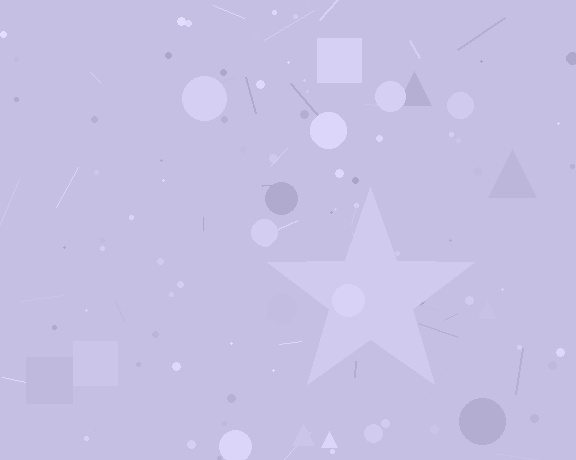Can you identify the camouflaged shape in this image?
The camouflaged shape is a star.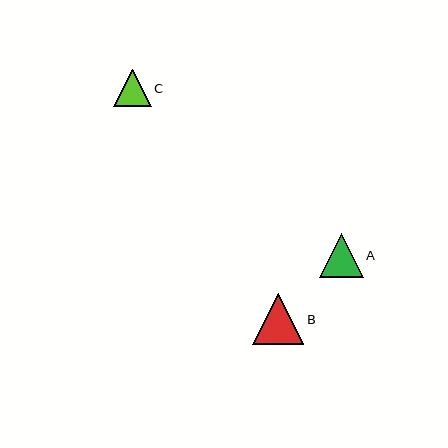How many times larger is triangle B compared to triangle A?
Triangle B is approximately 1.2 times the size of triangle A.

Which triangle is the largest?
Triangle B is the largest with a size of approximately 51 pixels.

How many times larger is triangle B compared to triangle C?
Triangle B is approximately 1.4 times the size of triangle C.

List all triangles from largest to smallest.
From largest to smallest: B, A, C.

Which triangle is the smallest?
Triangle C is the smallest with a size of approximately 37 pixels.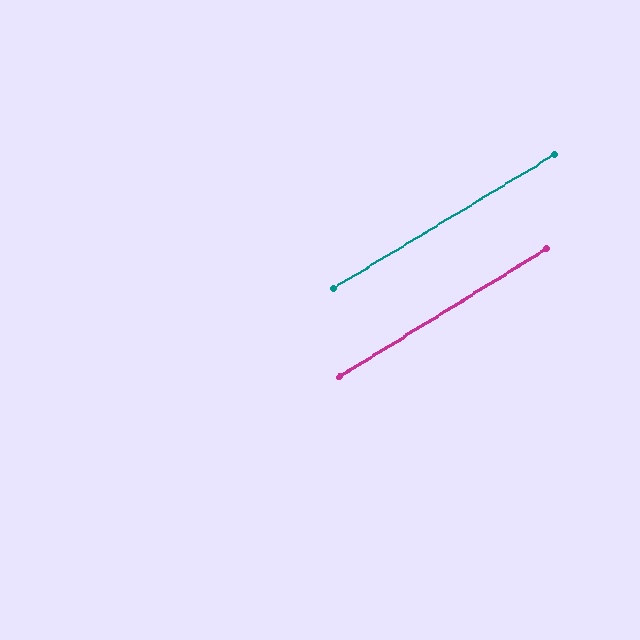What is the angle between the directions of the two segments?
Approximately 1 degree.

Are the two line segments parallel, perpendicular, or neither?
Parallel — their directions differ by only 0.6°.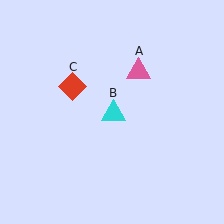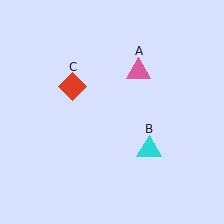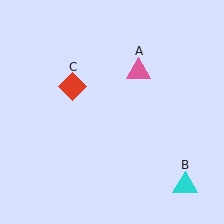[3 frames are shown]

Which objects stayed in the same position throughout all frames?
Pink triangle (object A) and red diamond (object C) remained stationary.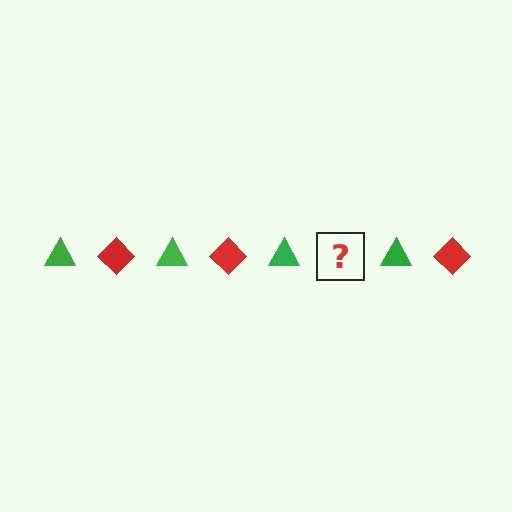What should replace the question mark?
The question mark should be replaced with a red diamond.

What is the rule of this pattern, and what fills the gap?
The rule is that the pattern alternates between green triangle and red diamond. The gap should be filled with a red diamond.